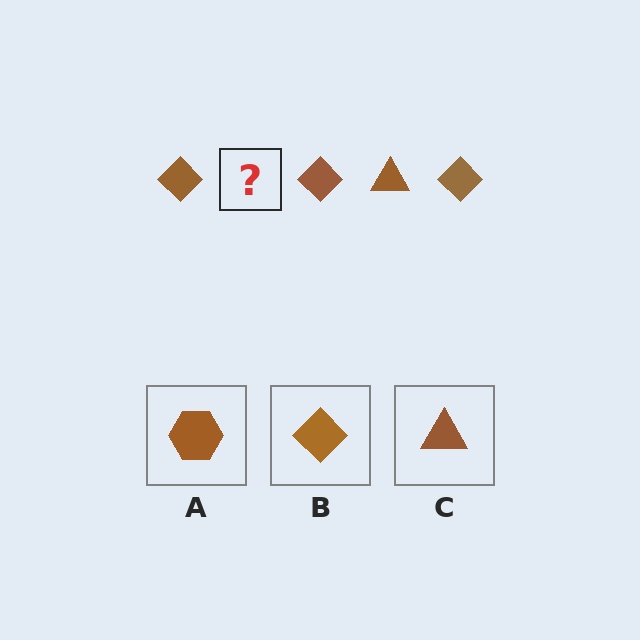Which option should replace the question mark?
Option C.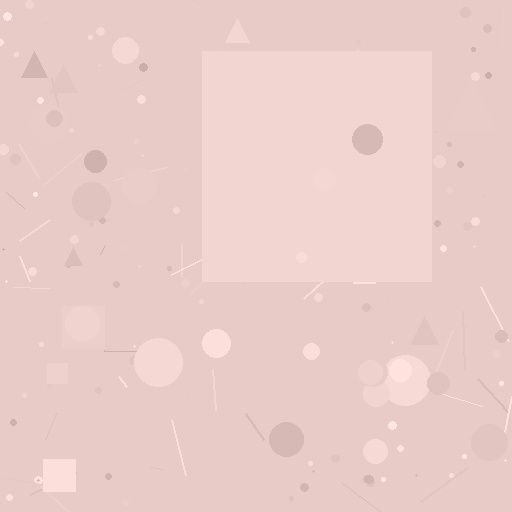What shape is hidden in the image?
A square is hidden in the image.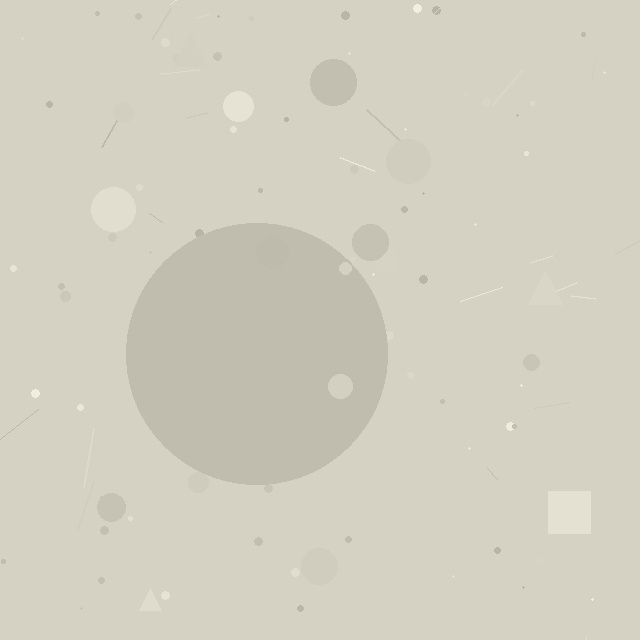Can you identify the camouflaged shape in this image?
The camouflaged shape is a circle.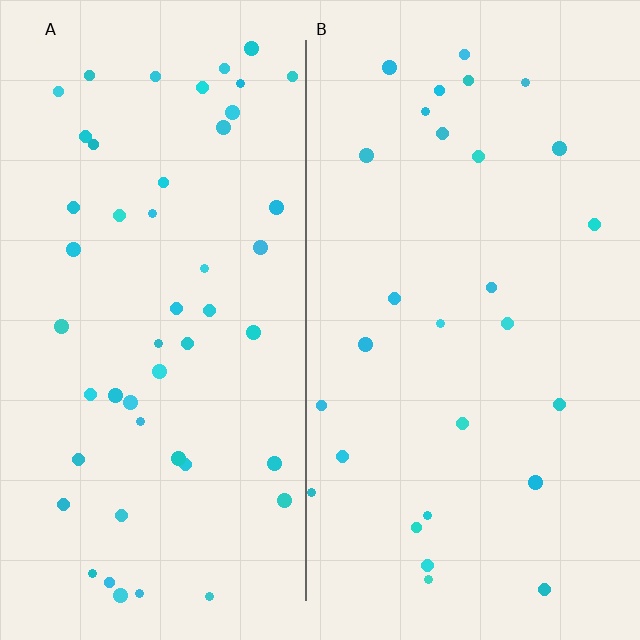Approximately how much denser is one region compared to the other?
Approximately 1.8× — region A over region B.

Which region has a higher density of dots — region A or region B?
A (the left).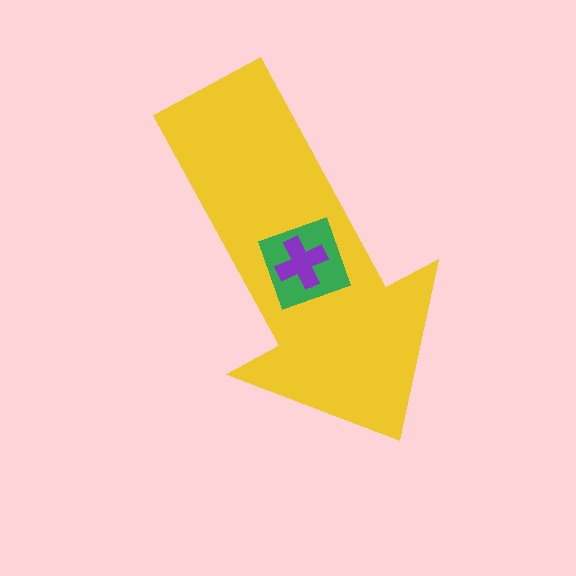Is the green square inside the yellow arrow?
Yes.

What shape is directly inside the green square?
The purple cross.